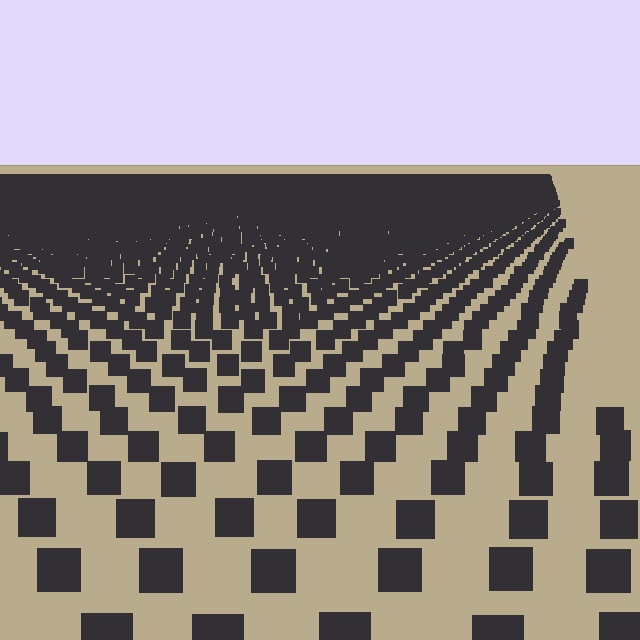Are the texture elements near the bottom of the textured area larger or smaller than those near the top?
Larger. Near the bottom, elements are closer to the viewer and appear at a bigger on-screen size.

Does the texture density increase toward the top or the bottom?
Density increases toward the top.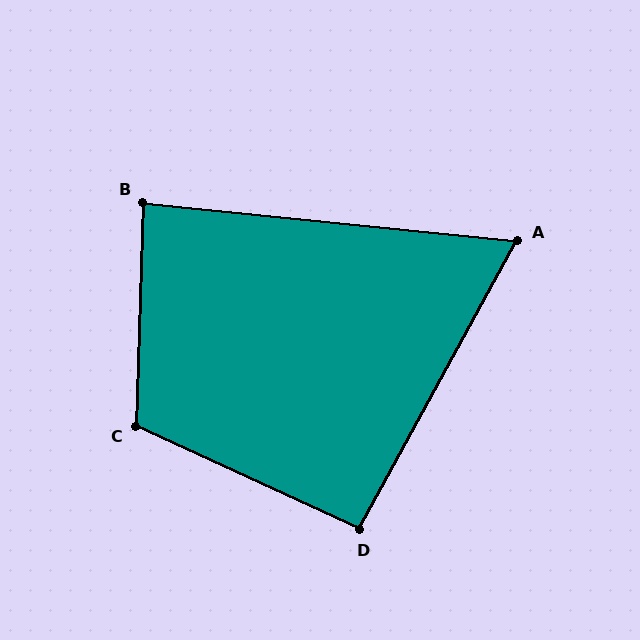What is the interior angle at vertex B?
Approximately 86 degrees (approximately right).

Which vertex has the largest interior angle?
C, at approximately 113 degrees.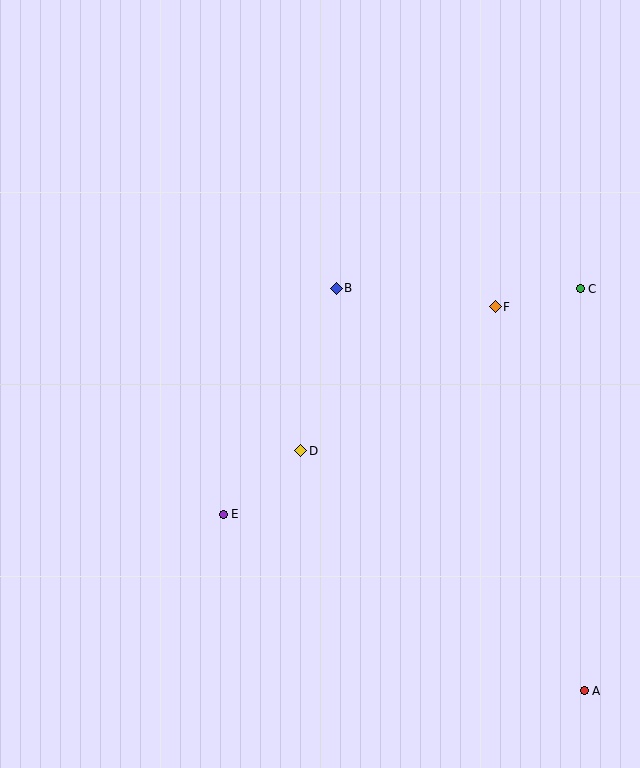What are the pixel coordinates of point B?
Point B is at (336, 288).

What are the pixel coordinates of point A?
Point A is at (584, 691).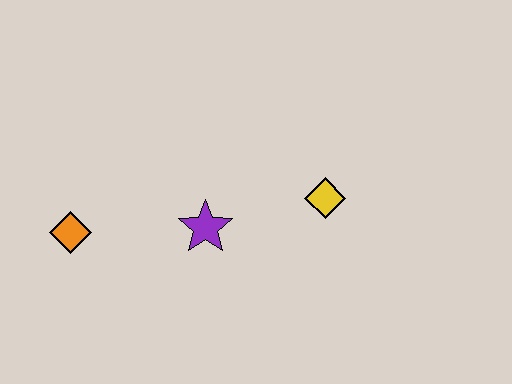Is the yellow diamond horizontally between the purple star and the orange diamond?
No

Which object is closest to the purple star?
The yellow diamond is closest to the purple star.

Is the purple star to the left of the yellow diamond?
Yes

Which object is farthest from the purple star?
The orange diamond is farthest from the purple star.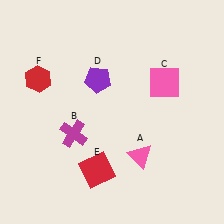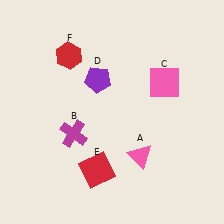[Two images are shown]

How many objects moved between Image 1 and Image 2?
1 object moved between the two images.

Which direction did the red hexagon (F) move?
The red hexagon (F) moved right.